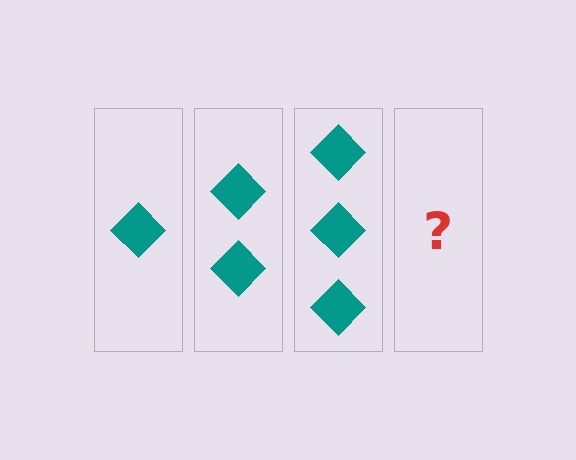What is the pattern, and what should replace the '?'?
The pattern is that each step adds one more diamond. The '?' should be 4 diamonds.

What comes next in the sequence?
The next element should be 4 diamonds.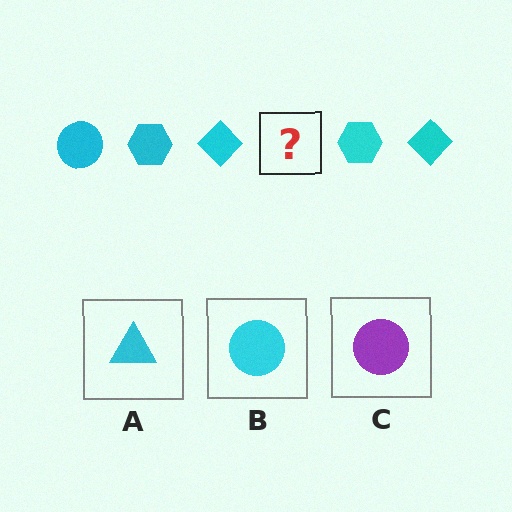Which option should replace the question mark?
Option B.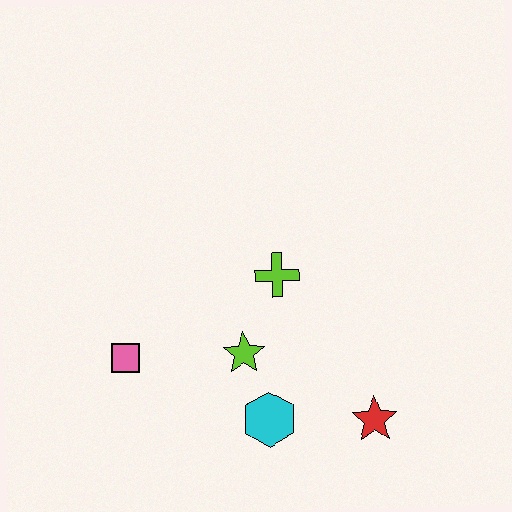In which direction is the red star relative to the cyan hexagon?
The red star is to the right of the cyan hexagon.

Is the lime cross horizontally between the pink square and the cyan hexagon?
No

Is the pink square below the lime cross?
Yes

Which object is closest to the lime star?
The cyan hexagon is closest to the lime star.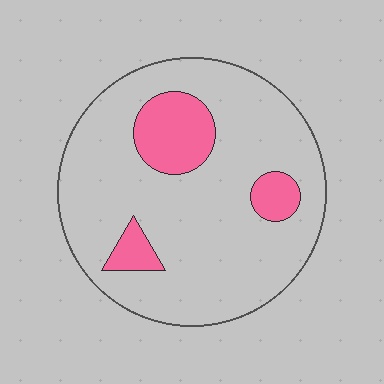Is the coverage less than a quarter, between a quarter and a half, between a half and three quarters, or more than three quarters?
Less than a quarter.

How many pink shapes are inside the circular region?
3.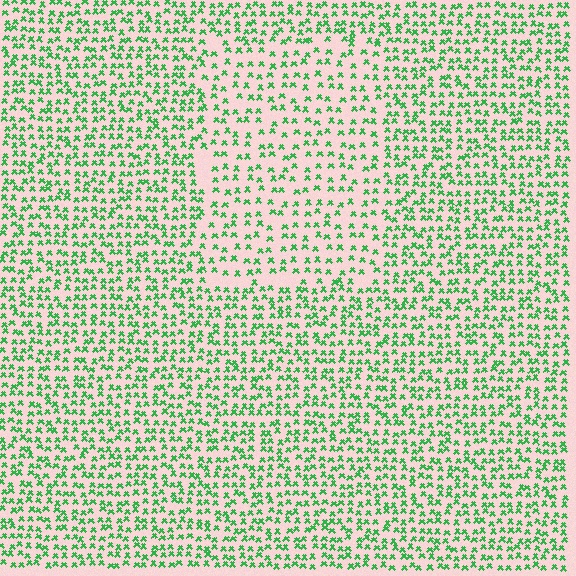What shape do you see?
I see a rectangle.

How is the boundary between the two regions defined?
The boundary is defined by a change in element density (approximately 1.7x ratio). All elements are the same color, size, and shape.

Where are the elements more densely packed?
The elements are more densely packed outside the rectangle boundary.